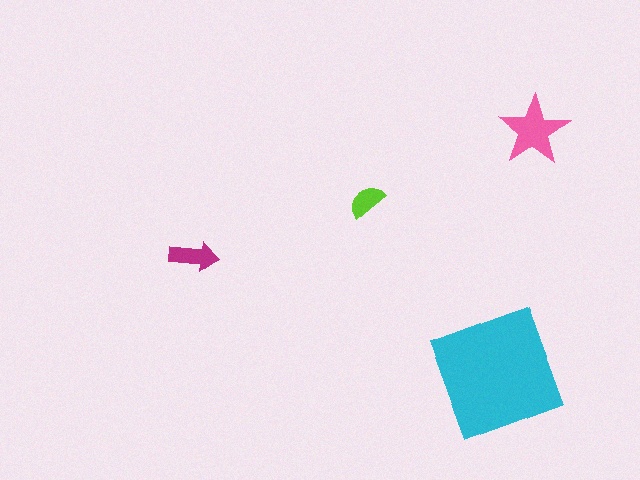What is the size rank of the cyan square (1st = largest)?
1st.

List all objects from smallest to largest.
The lime semicircle, the magenta arrow, the pink star, the cyan square.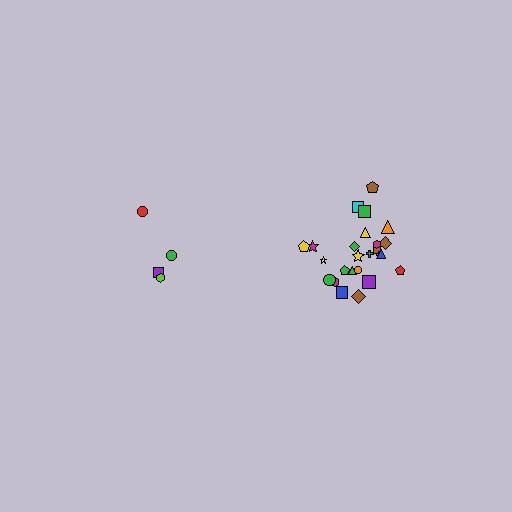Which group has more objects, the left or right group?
The right group.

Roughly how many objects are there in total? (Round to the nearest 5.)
Roughly 30 objects in total.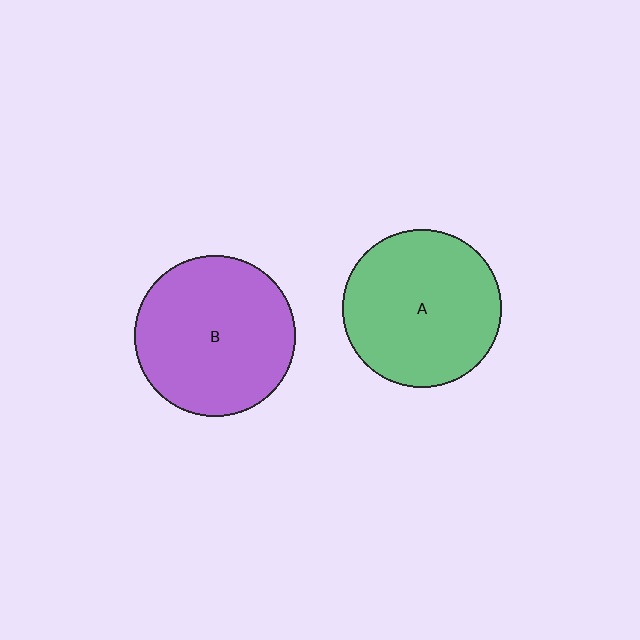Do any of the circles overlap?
No, none of the circles overlap.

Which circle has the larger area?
Circle B (purple).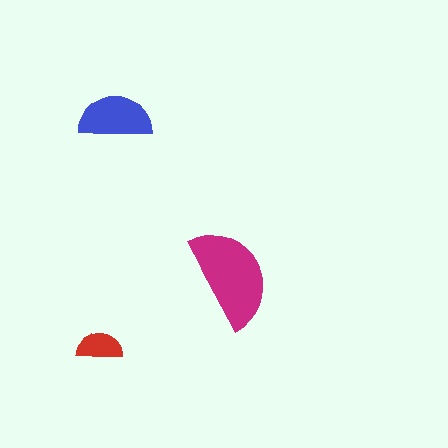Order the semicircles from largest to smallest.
the magenta one, the blue one, the red one.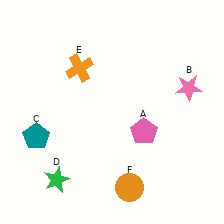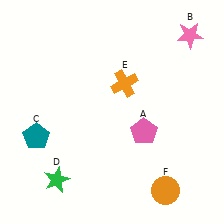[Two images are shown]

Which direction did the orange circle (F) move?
The orange circle (F) moved right.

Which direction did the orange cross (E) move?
The orange cross (E) moved right.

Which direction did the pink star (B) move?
The pink star (B) moved up.